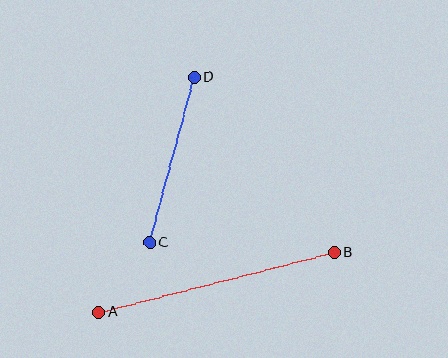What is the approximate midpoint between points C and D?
The midpoint is at approximately (172, 160) pixels.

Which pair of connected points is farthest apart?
Points A and B are farthest apart.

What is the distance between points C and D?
The distance is approximately 172 pixels.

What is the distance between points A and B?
The distance is approximately 243 pixels.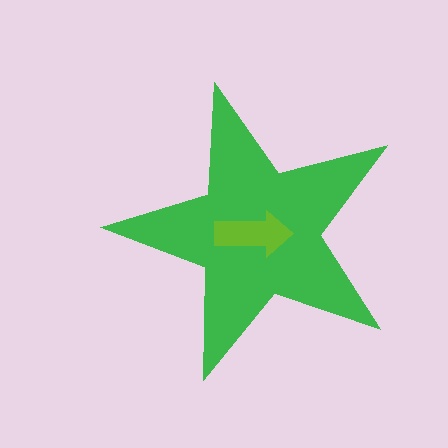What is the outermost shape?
The green star.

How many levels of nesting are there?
2.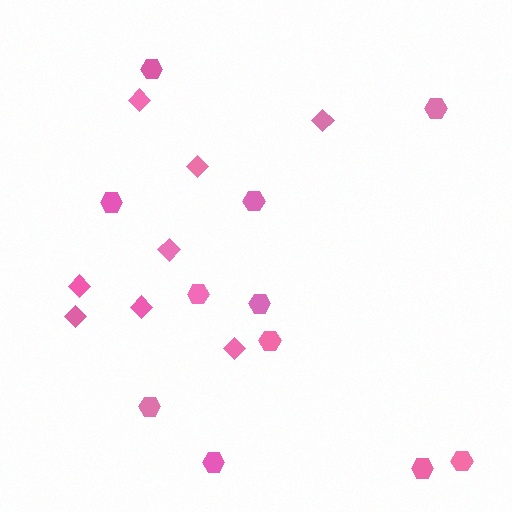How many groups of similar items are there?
There are 2 groups: one group of hexagons (11) and one group of diamonds (8).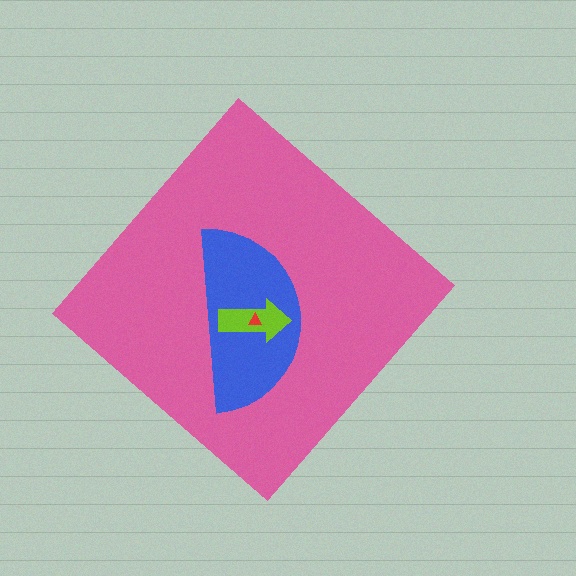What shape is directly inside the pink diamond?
The blue semicircle.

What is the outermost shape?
The pink diamond.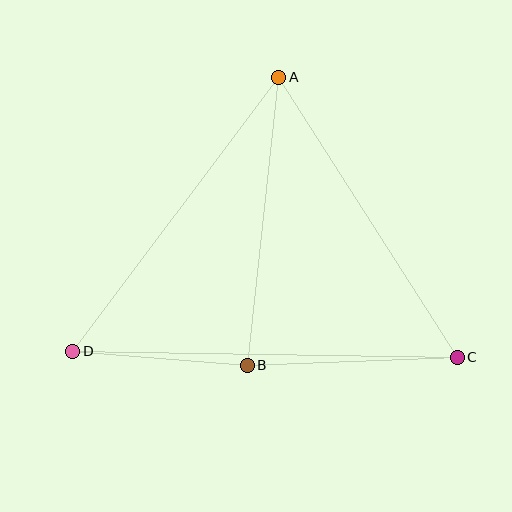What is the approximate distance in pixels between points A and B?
The distance between A and B is approximately 290 pixels.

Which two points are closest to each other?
Points B and D are closest to each other.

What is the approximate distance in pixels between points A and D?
The distance between A and D is approximately 343 pixels.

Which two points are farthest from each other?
Points C and D are farthest from each other.